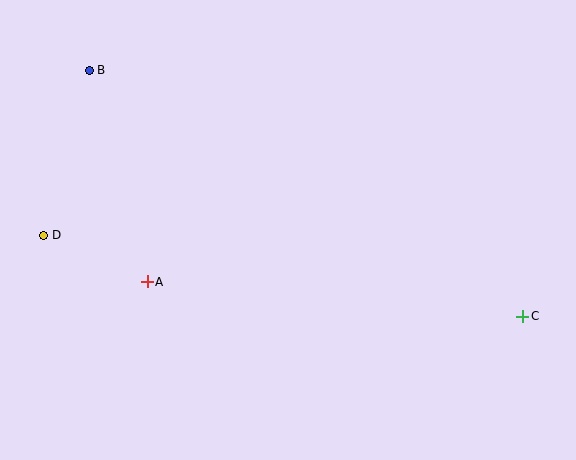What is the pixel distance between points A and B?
The distance between A and B is 220 pixels.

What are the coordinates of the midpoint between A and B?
The midpoint between A and B is at (118, 176).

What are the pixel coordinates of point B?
Point B is at (89, 70).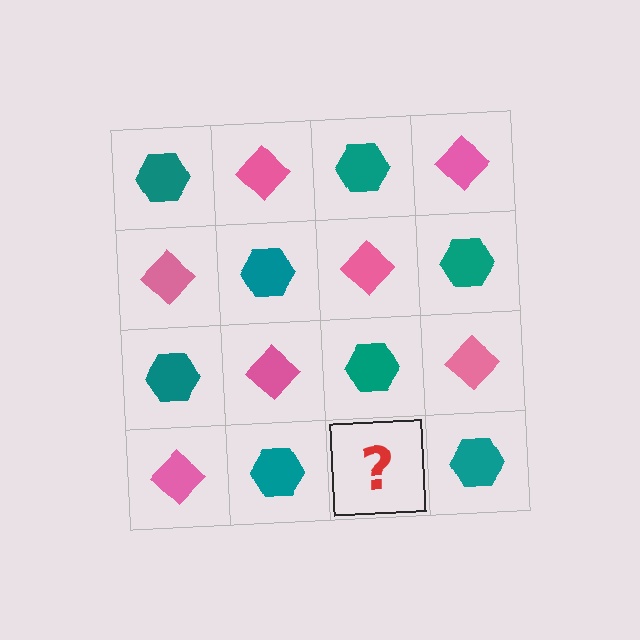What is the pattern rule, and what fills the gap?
The rule is that it alternates teal hexagon and pink diamond in a checkerboard pattern. The gap should be filled with a pink diamond.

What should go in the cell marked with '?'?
The missing cell should contain a pink diamond.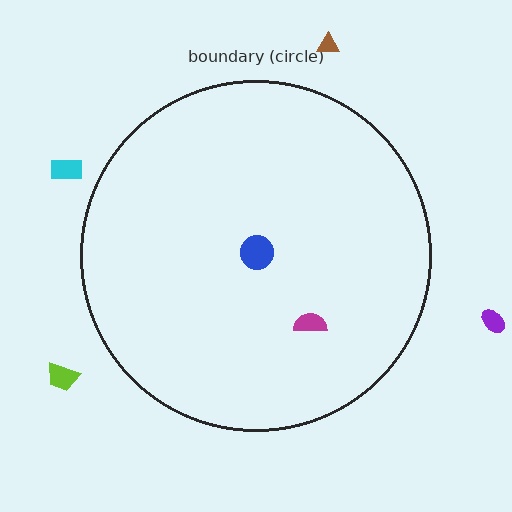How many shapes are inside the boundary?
2 inside, 4 outside.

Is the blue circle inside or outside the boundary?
Inside.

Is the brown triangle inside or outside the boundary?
Outside.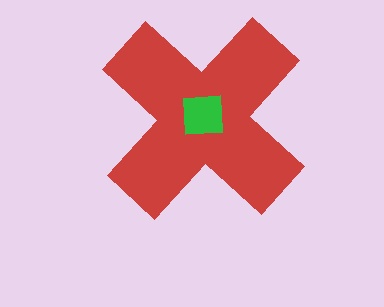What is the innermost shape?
The green square.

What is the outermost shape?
The red cross.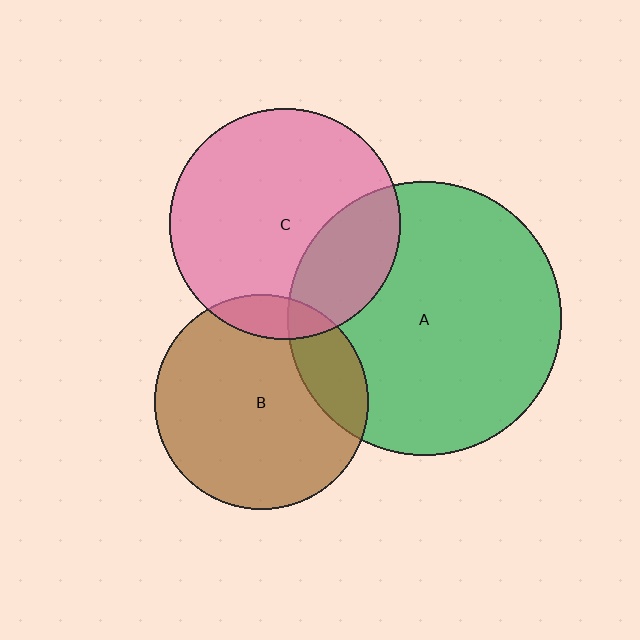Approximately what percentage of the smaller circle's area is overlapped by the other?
Approximately 25%.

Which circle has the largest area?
Circle A (green).